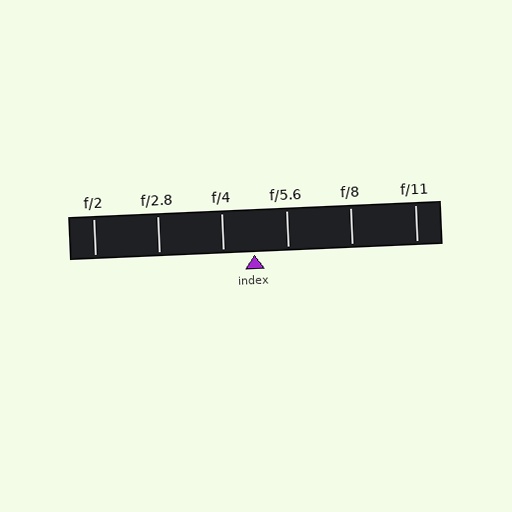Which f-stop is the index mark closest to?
The index mark is closest to f/4.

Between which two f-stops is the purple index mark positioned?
The index mark is between f/4 and f/5.6.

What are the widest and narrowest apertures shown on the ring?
The widest aperture shown is f/2 and the narrowest is f/11.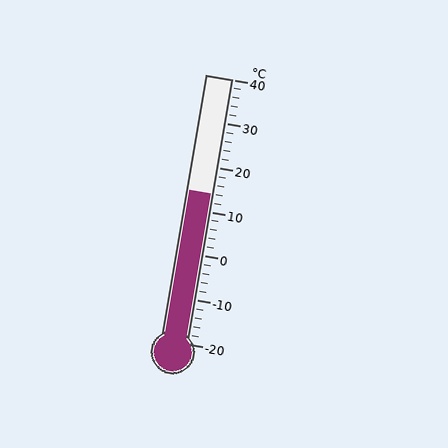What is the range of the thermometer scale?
The thermometer scale ranges from -20°C to 40°C.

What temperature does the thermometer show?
The thermometer shows approximately 14°C.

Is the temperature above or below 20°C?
The temperature is below 20°C.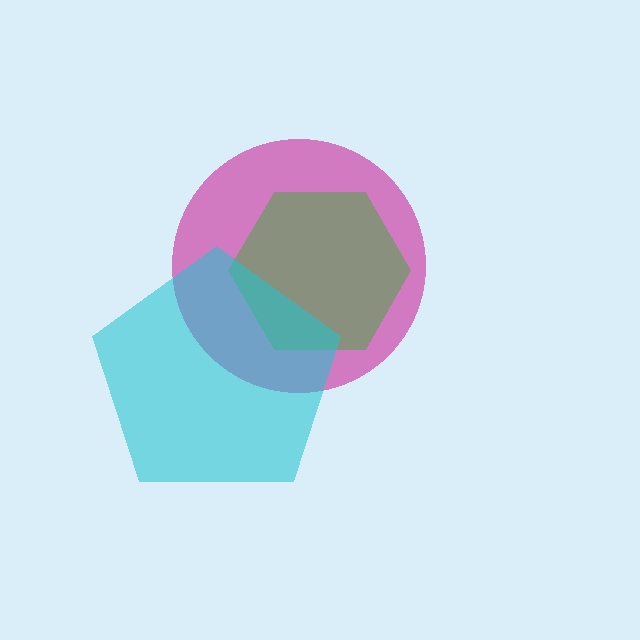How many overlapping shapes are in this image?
There are 3 overlapping shapes in the image.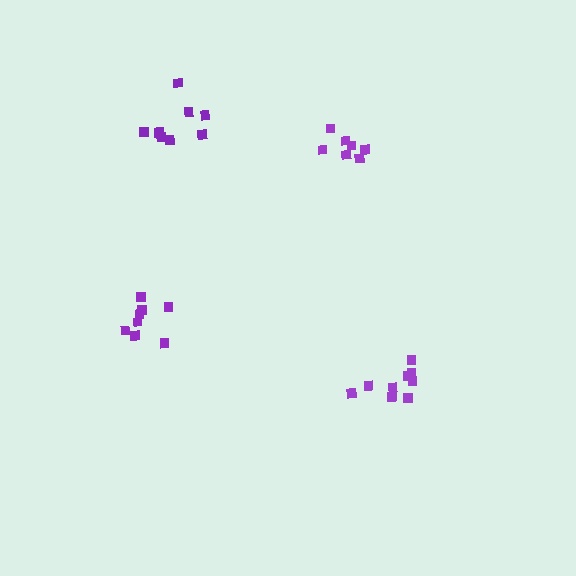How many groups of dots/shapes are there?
There are 4 groups.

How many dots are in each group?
Group 1: 9 dots, Group 2: 9 dots, Group 3: 7 dots, Group 4: 8 dots (33 total).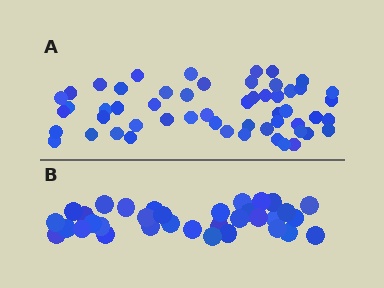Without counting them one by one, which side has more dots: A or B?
Region A (the top region) has more dots.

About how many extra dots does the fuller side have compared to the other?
Region A has approximately 20 more dots than region B.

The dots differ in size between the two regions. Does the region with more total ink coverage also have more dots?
No. Region B has more total ink coverage because its dots are larger, but region A actually contains more individual dots. Total area can be misleading — the number of items is what matters here.